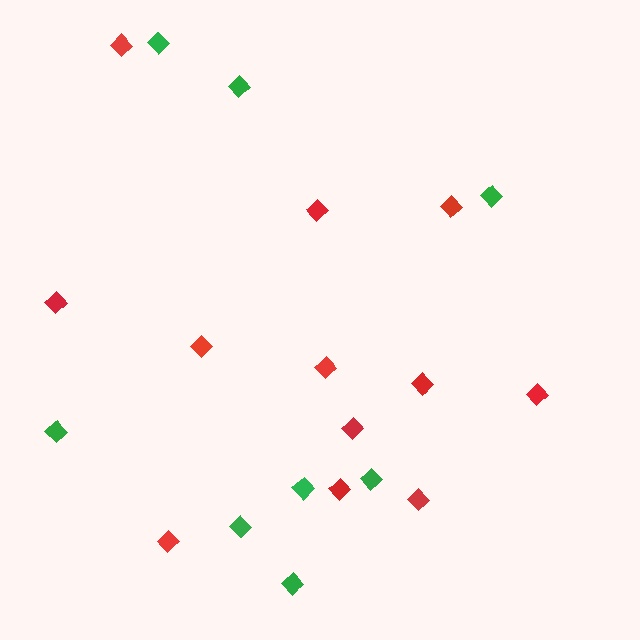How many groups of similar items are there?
There are 2 groups: one group of red diamonds (12) and one group of green diamonds (8).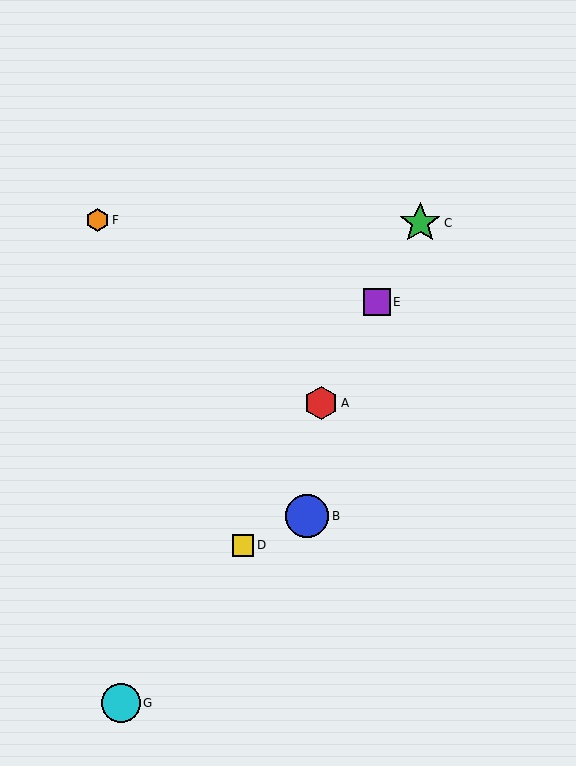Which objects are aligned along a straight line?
Objects A, C, D, E are aligned along a straight line.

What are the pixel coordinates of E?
Object E is at (377, 302).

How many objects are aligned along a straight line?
4 objects (A, C, D, E) are aligned along a straight line.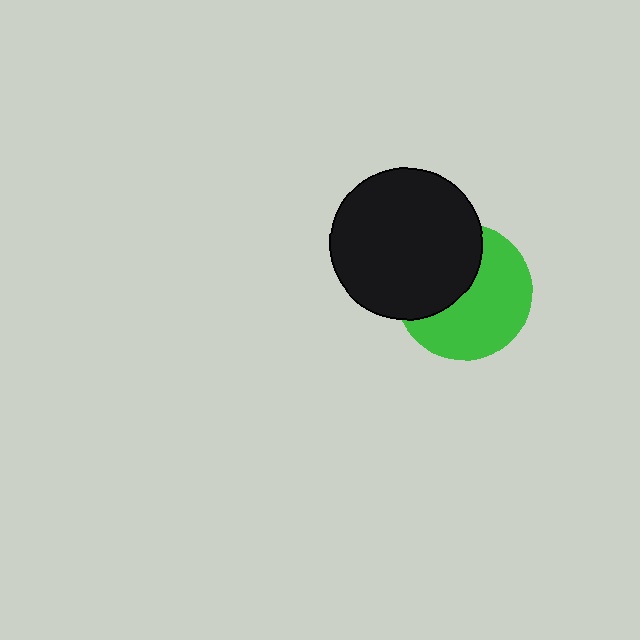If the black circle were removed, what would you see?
You would see the complete green circle.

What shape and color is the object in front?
The object in front is a black circle.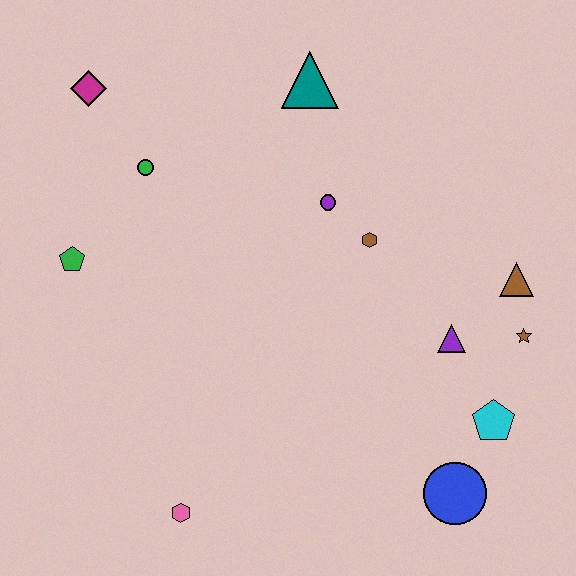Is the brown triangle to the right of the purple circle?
Yes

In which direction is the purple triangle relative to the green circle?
The purple triangle is to the right of the green circle.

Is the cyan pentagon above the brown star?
No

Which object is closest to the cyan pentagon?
The blue circle is closest to the cyan pentagon.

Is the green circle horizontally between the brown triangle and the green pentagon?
Yes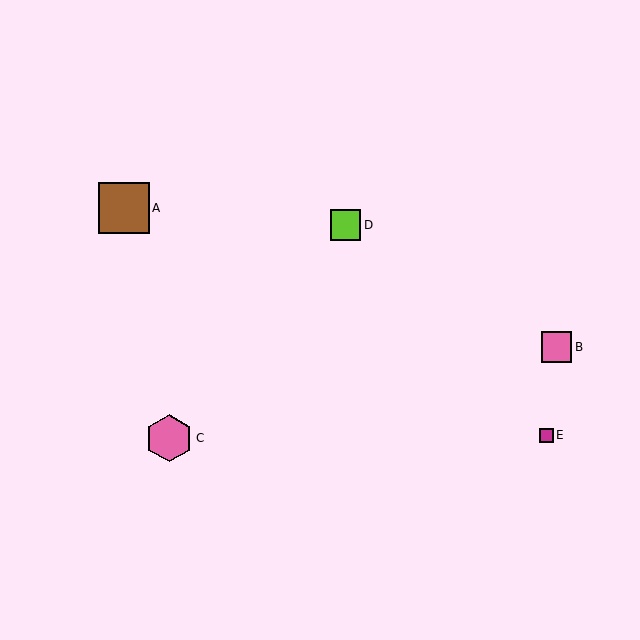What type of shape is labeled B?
Shape B is a pink square.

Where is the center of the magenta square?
The center of the magenta square is at (546, 435).